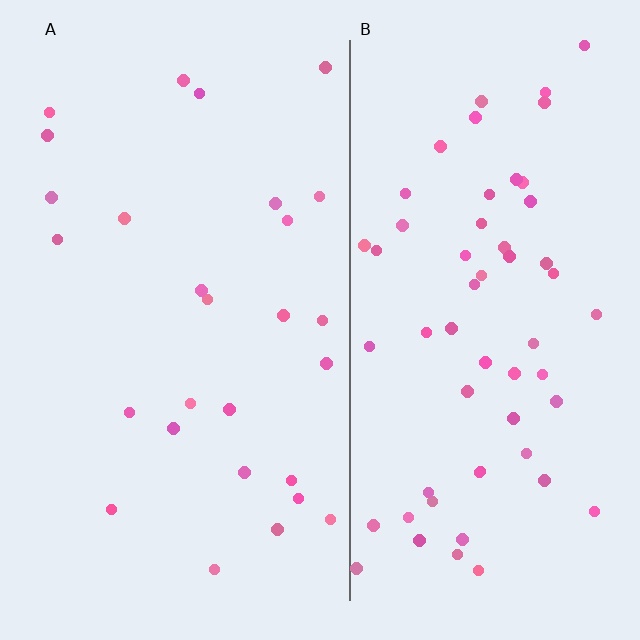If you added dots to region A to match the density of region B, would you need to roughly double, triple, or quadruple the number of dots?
Approximately double.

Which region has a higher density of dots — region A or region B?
B (the right).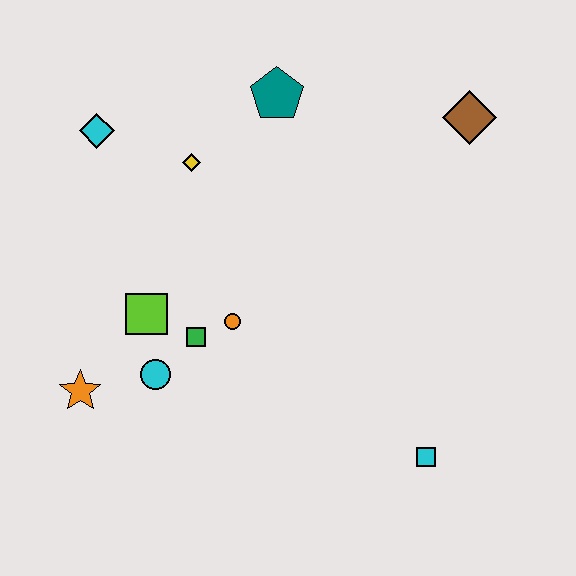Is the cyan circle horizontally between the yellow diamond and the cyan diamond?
Yes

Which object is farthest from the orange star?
The brown diamond is farthest from the orange star.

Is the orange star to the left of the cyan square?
Yes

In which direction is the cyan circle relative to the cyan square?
The cyan circle is to the left of the cyan square.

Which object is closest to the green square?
The orange circle is closest to the green square.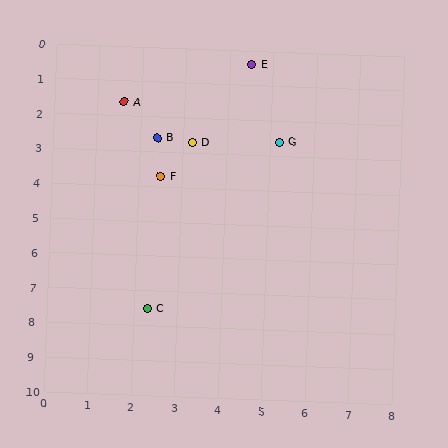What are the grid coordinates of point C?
Point C is at approximately (2.3, 7.5).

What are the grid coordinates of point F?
Point F is at approximately (2.5, 3.7).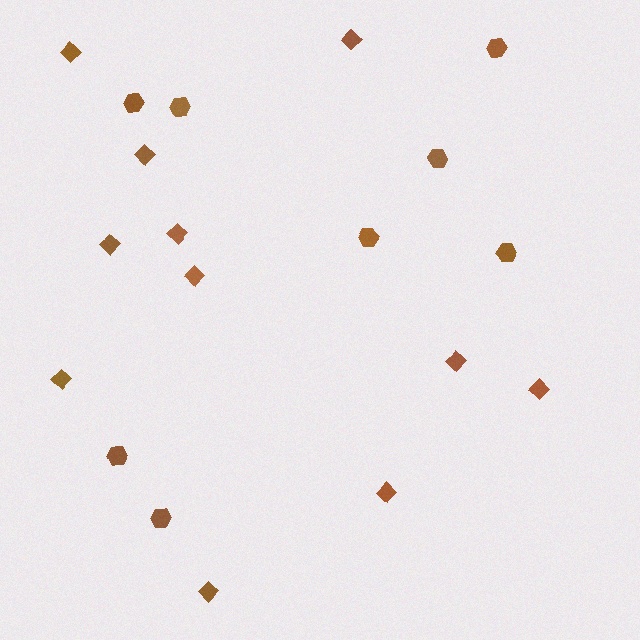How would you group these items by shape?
There are 2 groups: one group of diamonds (11) and one group of hexagons (8).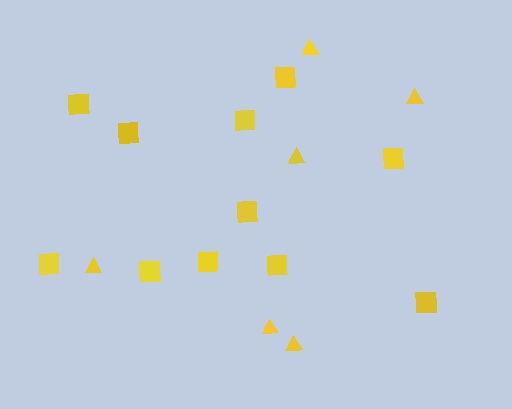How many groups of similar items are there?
There are 2 groups: one group of triangles (6) and one group of squares (11).